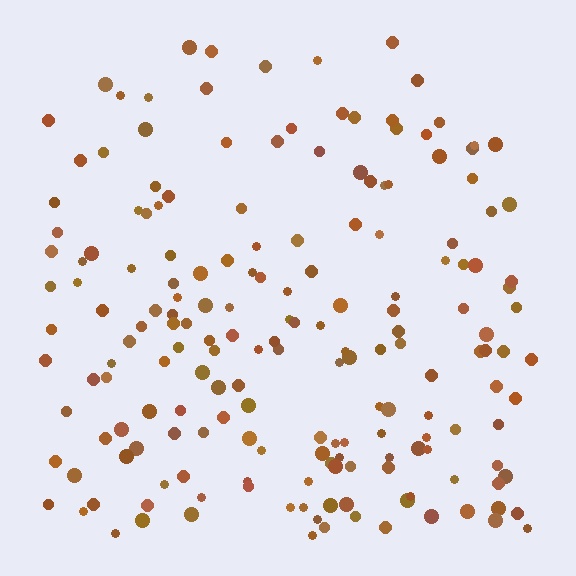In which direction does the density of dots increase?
From top to bottom, with the bottom side densest.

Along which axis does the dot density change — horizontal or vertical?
Vertical.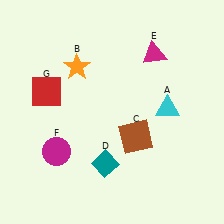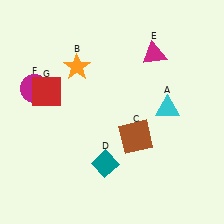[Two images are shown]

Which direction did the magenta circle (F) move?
The magenta circle (F) moved up.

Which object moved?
The magenta circle (F) moved up.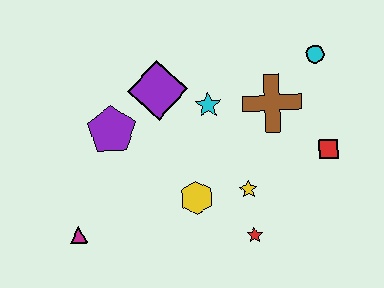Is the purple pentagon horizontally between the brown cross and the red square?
No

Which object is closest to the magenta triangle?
The purple pentagon is closest to the magenta triangle.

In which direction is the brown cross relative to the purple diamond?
The brown cross is to the right of the purple diamond.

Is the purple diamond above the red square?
Yes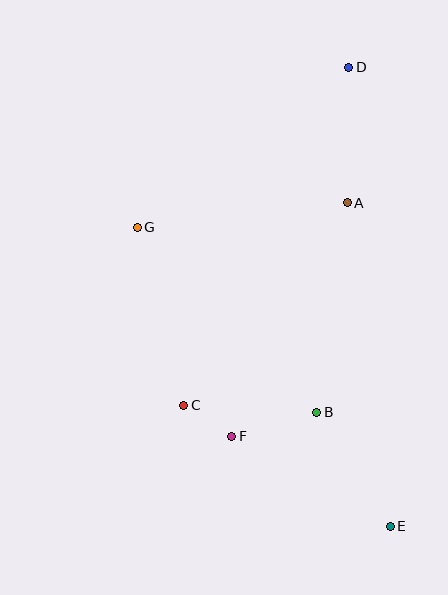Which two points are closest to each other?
Points C and F are closest to each other.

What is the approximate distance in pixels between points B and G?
The distance between B and G is approximately 258 pixels.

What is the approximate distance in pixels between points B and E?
The distance between B and E is approximately 136 pixels.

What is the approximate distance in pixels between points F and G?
The distance between F and G is approximately 229 pixels.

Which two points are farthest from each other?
Points D and E are farthest from each other.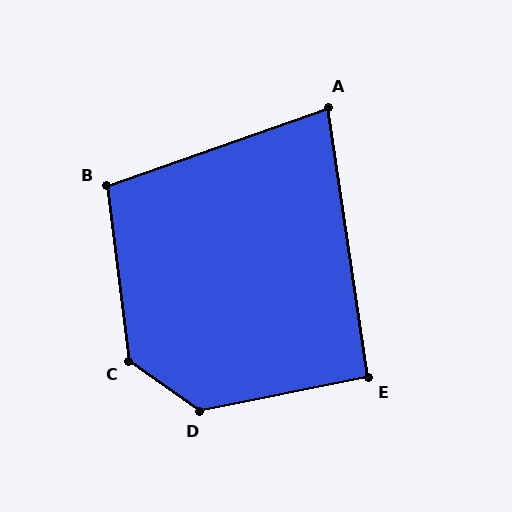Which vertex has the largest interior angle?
D, at approximately 133 degrees.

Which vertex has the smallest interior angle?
A, at approximately 79 degrees.